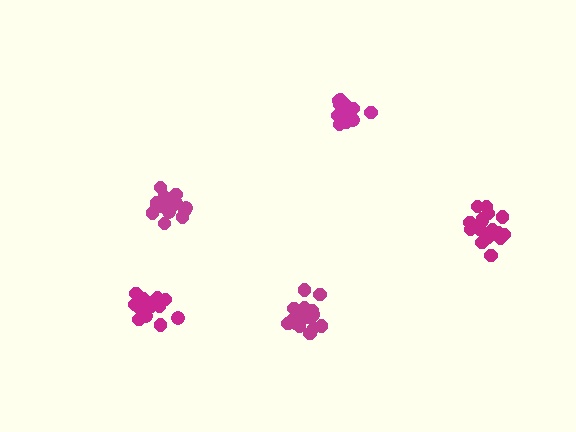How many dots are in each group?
Group 1: 21 dots, Group 2: 17 dots, Group 3: 16 dots, Group 4: 18 dots, Group 5: 21 dots (93 total).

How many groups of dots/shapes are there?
There are 5 groups.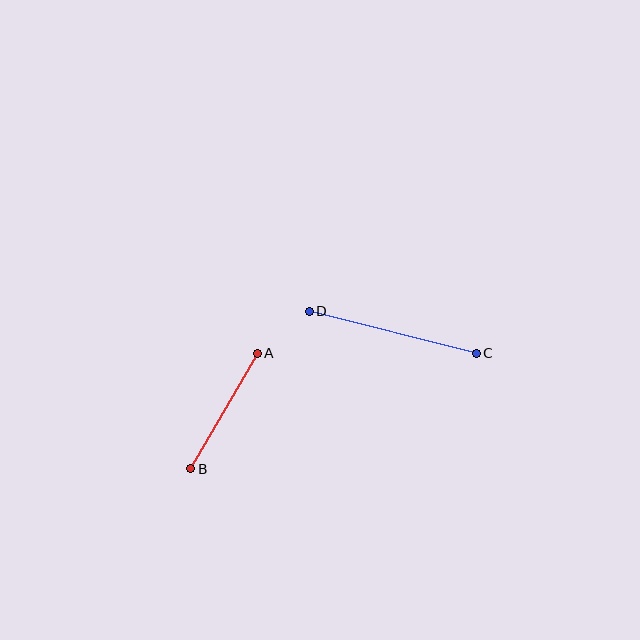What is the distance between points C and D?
The distance is approximately 172 pixels.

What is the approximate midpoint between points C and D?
The midpoint is at approximately (393, 332) pixels.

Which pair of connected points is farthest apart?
Points C and D are farthest apart.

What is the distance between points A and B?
The distance is approximately 133 pixels.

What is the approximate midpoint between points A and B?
The midpoint is at approximately (224, 411) pixels.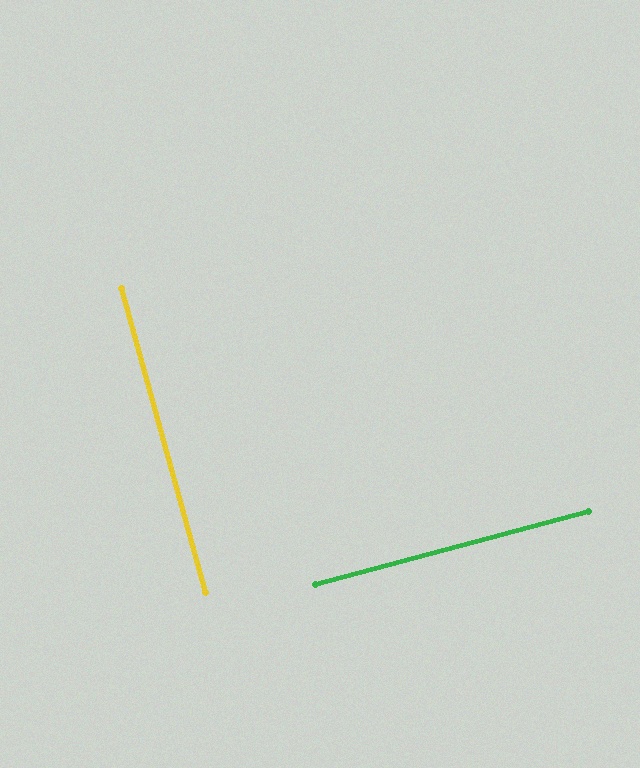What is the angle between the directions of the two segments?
Approximately 89 degrees.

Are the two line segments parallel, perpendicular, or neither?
Perpendicular — they meet at approximately 89°.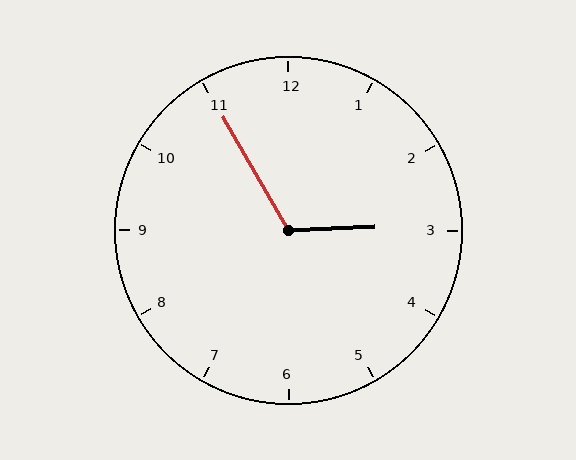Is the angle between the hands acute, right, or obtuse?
It is obtuse.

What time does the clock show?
2:55.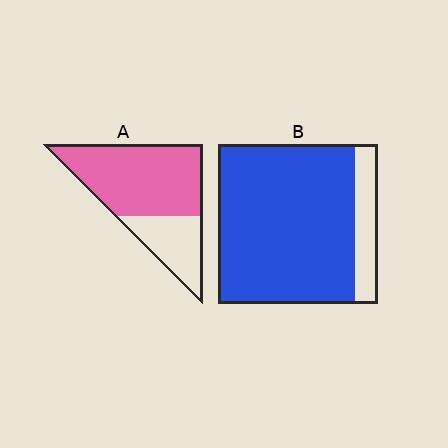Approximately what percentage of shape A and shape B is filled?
A is approximately 70% and B is approximately 85%.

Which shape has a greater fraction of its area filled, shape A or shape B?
Shape B.